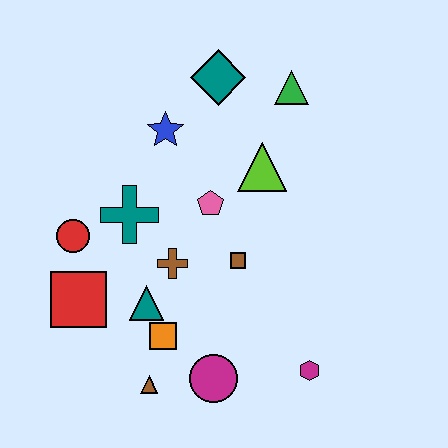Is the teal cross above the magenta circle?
Yes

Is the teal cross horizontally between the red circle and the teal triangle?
Yes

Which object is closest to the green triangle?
The teal diamond is closest to the green triangle.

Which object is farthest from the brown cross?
The green triangle is farthest from the brown cross.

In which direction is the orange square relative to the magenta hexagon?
The orange square is to the left of the magenta hexagon.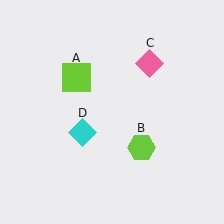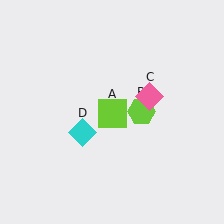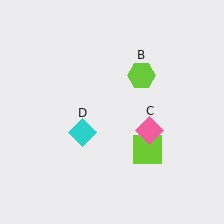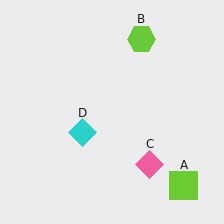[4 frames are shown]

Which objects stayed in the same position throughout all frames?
Cyan diamond (object D) remained stationary.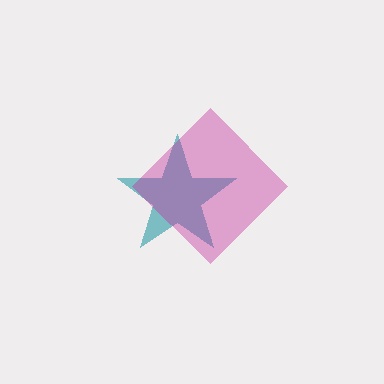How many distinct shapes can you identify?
There are 2 distinct shapes: a teal star, a magenta diamond.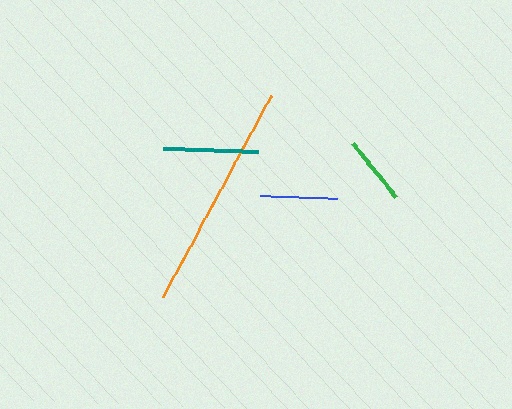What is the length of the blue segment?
The blue segment is approximately 77 pixels long.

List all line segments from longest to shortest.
From longest to shortest: orange, teal, blue, green.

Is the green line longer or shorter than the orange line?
The orange line is longer than the green line.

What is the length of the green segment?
The green segment is approximately 69 pixels long.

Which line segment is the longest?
The orange line is the longest at approximately 228 pixels.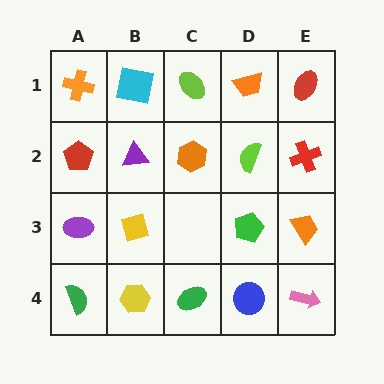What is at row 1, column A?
An orange cross.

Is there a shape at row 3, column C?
No, that cell is empty.